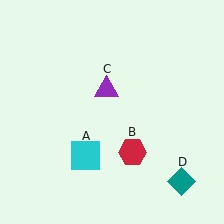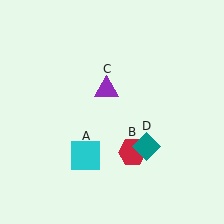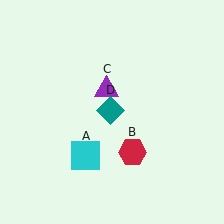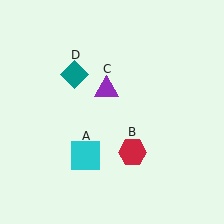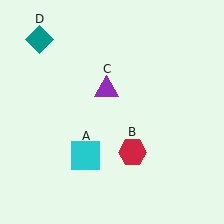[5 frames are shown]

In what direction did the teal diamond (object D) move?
The teal diamond (object D) moved up and to the left.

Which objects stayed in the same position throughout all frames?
Cyan square (object A) and red hexagon (object B) and purple triangle (object C) remained stationary.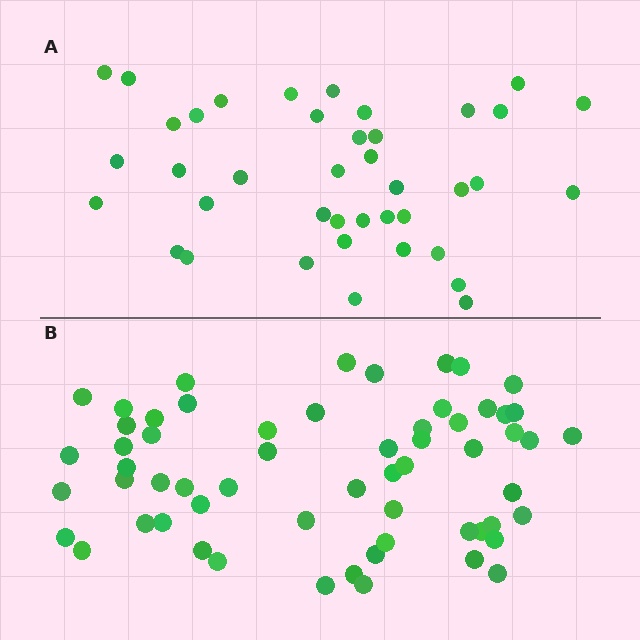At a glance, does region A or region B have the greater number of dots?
Region B (the bottom region) has more dots.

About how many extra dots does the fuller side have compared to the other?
Region B has approximately 20 more dots than region A.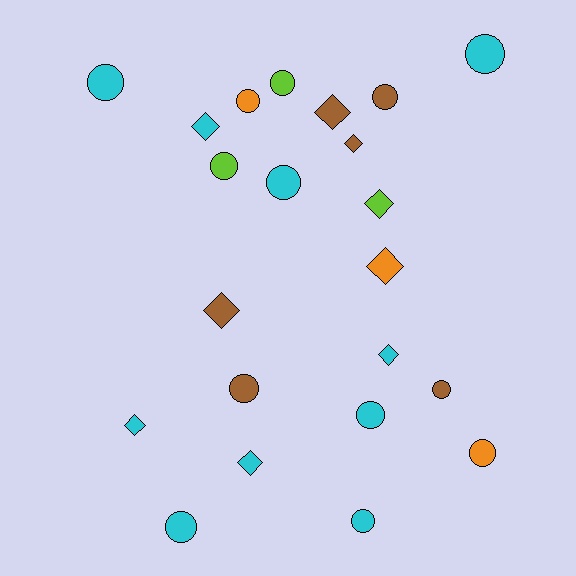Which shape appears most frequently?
Circle, with 13 objects.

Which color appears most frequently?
Cyan, with 10 objects.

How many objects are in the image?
There are 22 objects.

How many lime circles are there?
There are 2 lime circles.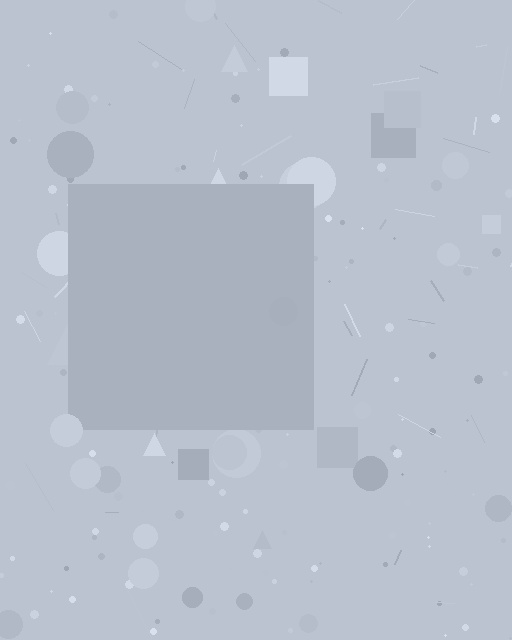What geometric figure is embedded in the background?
A square is embedded in the background.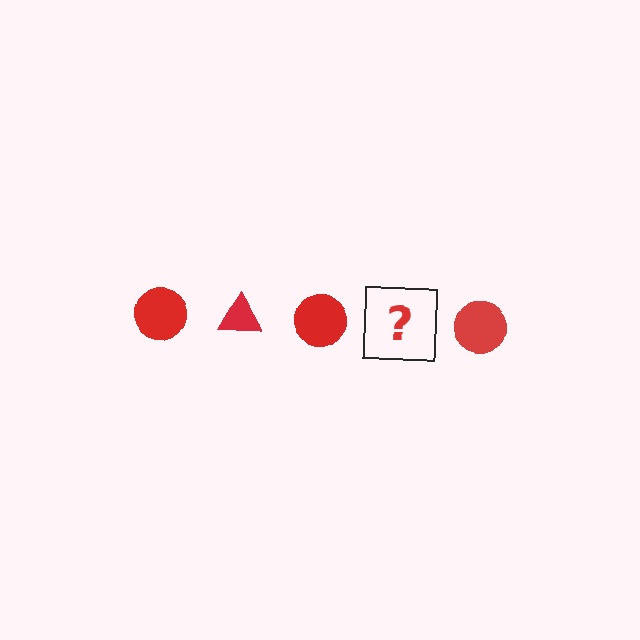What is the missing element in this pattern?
The missing element is a red triangle.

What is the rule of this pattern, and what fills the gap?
The rule is that the pattern cycles through circle, triangle shapes in red. The gap should be filled with a red triangle.